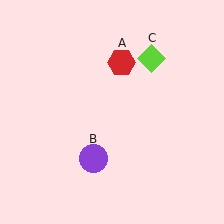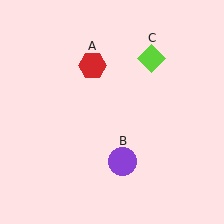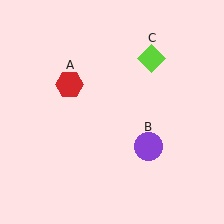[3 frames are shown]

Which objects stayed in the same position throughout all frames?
Lime diamond (object C) remained stationary.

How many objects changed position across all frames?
2 objects changed position: red hexagon (object A), purple circle (object B).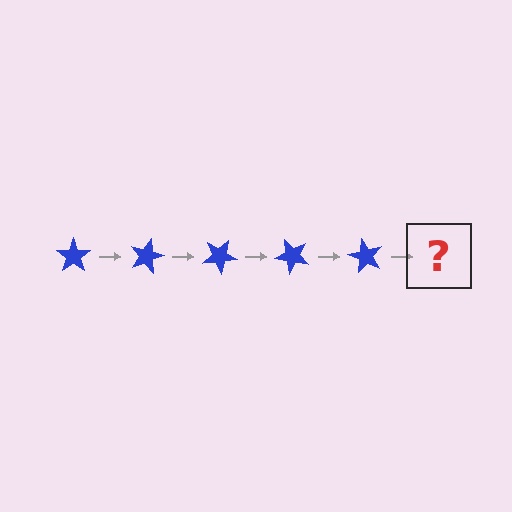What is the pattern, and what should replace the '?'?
The pattern is that the star rotates 15 degrees each step. The '?' should be a blue star rotated 75 degrees.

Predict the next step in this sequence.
The next step is a blue star rotated 75 degrees.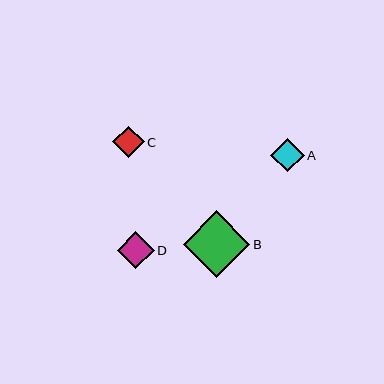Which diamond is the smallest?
Diamond C is the smallest with a size of approximately 32 pixels.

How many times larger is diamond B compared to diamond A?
Diamond B is approximately 2.0 times the size of diamond A.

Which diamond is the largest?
Diamond B is the largest with a size of approximately 66 pixels.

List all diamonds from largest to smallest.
From largest to smallest: B, D, A, C.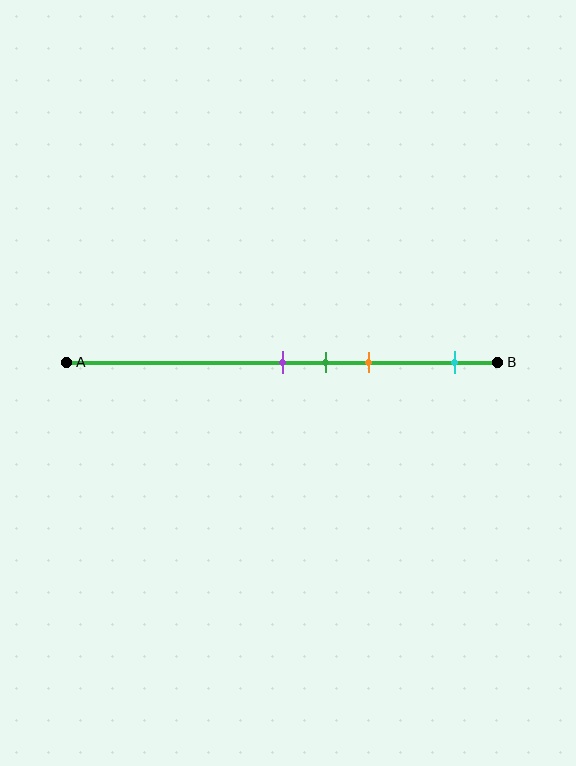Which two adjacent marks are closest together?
The purple and green marks are the closest adjacent pair.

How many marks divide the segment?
There are 4 marks dividing the segment.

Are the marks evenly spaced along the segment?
No, the marks are not evenly spaced.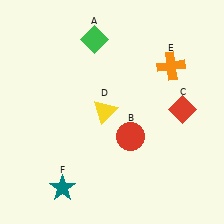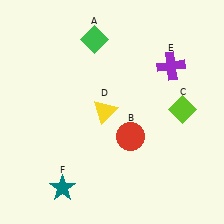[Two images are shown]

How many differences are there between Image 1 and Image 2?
There are 2 differences between the two images.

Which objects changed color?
C changed from red to lime. E changed from orange to purple.